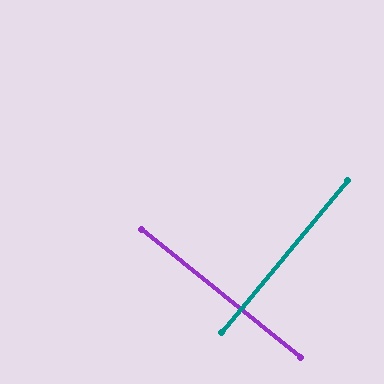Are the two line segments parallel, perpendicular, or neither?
Perpendicular — they meet at approximately 89°.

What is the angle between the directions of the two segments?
Approximately 89 degrees.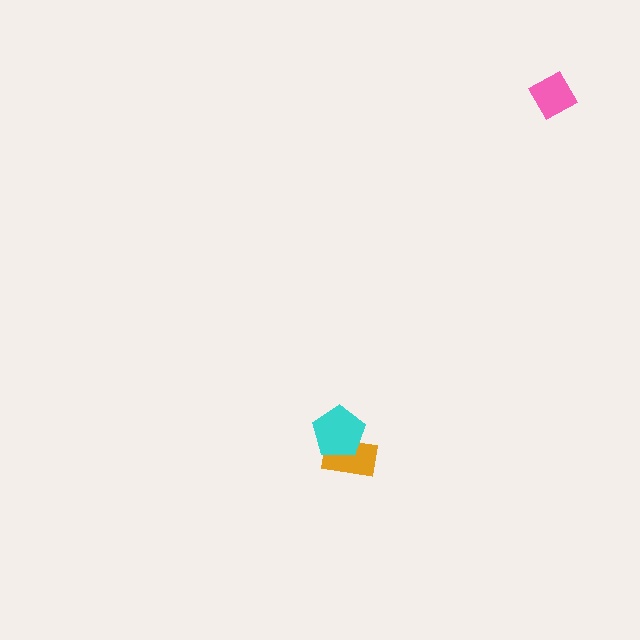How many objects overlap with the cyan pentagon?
1 object overlaps with the cyan pentagon.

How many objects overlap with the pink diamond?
0 objects overlap with the pink diamond.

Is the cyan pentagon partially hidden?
No, no other shape covers it.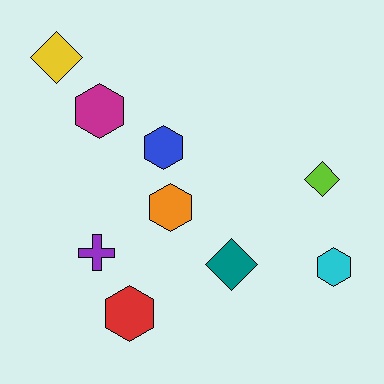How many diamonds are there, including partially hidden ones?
There are 3 diamonds.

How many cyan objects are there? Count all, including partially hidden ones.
There is 1 cyan object.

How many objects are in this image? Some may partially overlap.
There are 9 objects.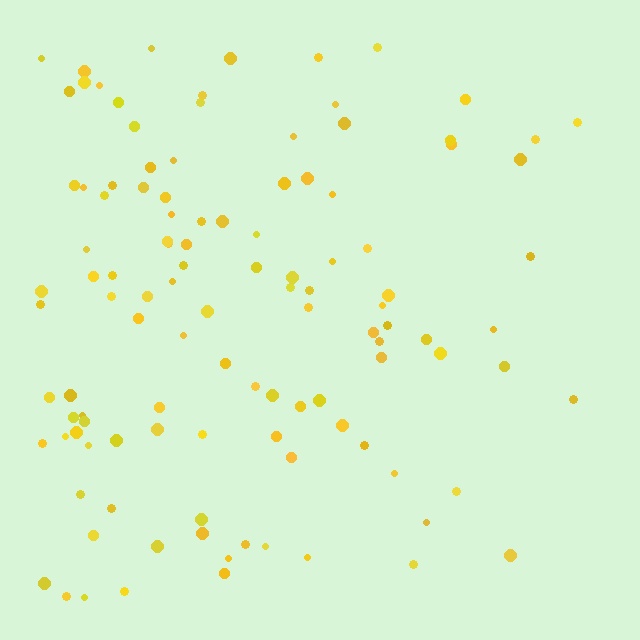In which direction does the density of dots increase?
From right to left, with the left side densest.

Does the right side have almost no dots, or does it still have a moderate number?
Still a moderate number, just noticeably fewer than the left.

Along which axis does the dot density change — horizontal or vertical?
Horizontal.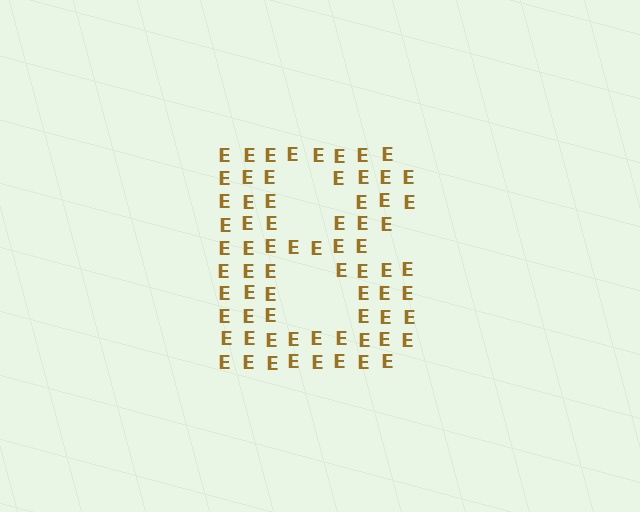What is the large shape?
The large shape is the letter B.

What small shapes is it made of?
It is made of small letter E's.